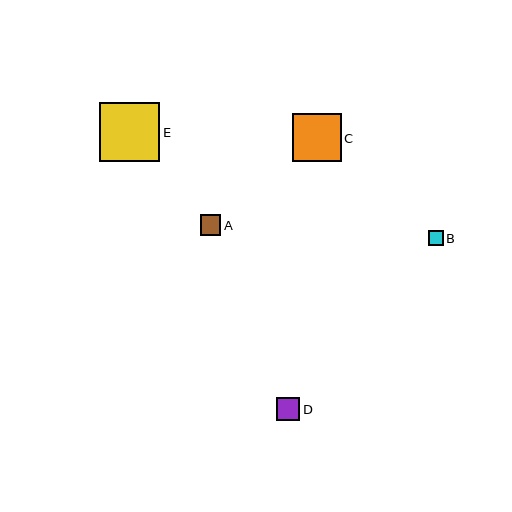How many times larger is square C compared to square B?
Square C is approximately 3.2 times the size of square B.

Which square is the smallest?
Square B is the smallest with a size of approximately 15 pixels.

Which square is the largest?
Square E is the largest with a size of approximately 60 pixels.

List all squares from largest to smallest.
From largest to smallest: E, C, D, A, B.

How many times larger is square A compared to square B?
Square A is approximately 1.4 times the size of square B.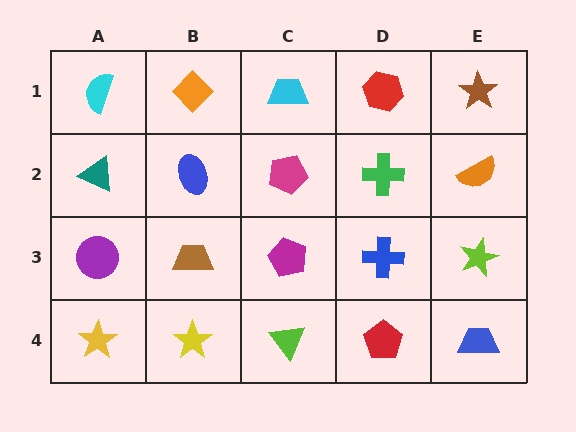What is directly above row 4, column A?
A purple circle.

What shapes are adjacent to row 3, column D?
A green cross (row 2, column D), a red pentagon (row 4, column D), a magenta pentagon (row 3, column C), a lime star (row 3, column E).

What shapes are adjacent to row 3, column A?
A teal triangle (row 2, column A), a yellow star (row 4, column A), a brown trapezoid (row 3, column B).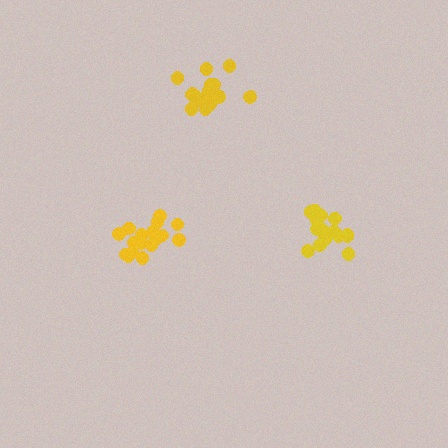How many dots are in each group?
Group 1: 17 dots, Group 2: 17 dots, Group 3: 18 dots (52 total).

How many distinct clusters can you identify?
There are 3 distinct clusters.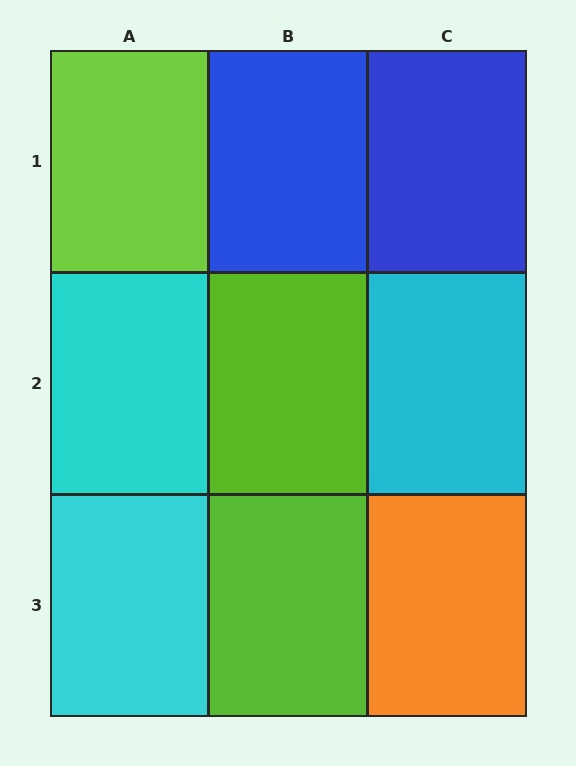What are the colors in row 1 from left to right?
Lime, blue, blue.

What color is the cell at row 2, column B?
Lime.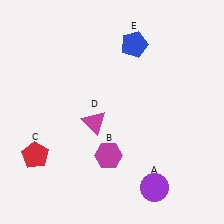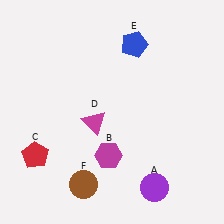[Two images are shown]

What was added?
A brown circle (F) was added in Image 2.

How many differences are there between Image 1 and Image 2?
There is 1 difference between the two images.